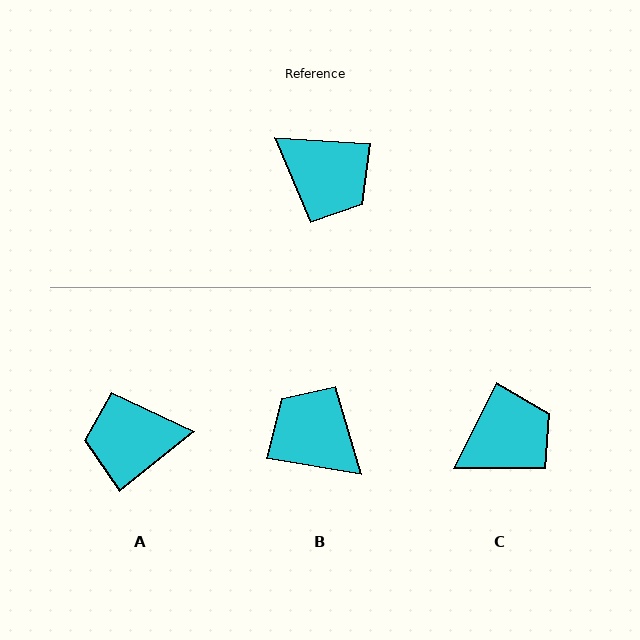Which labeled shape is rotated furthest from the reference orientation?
B, about 173 degrees away.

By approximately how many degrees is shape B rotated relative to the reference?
Approximately 173 degrees counter-clockwise.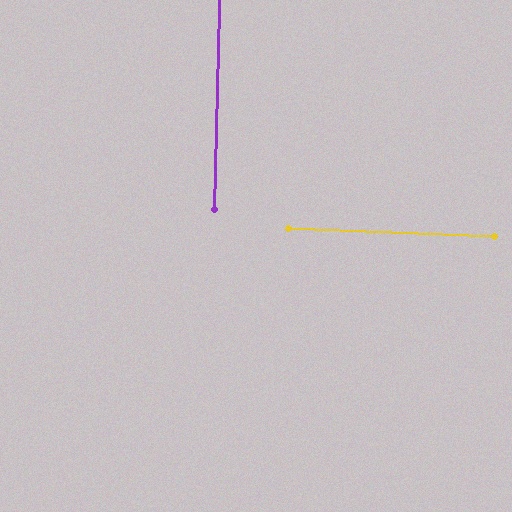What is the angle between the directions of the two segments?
Approximately 89 degrees.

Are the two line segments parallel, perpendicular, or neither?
Perpendicular — they meet at approximately 89°.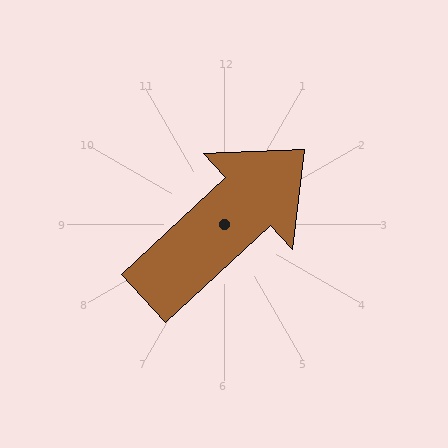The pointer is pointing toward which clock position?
Roughly 2 o'clock.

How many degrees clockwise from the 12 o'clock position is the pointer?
Approximately 47 degrees.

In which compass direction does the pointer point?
Northeast.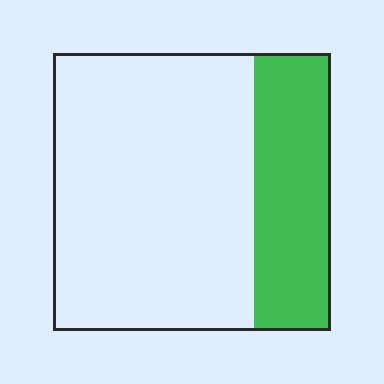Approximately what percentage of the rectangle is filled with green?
Approximately 30%.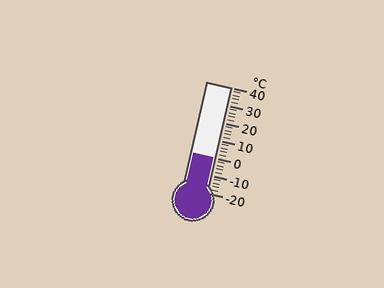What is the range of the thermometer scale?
The thermometer scale ranges from -20°C to 40°C.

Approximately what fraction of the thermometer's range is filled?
The thermometer is filled to approximately 35% of its range.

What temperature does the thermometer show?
The thermometer shows approximately 0°C.